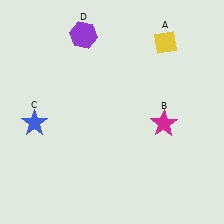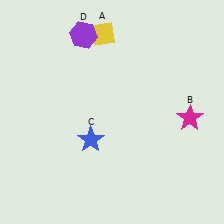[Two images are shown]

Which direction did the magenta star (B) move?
The magenta star (B) moved right.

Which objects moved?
The objects that moved are: the yellow diamond (A), the magenta star (B), the blue star (C).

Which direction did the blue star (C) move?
The blue star (C) moved right.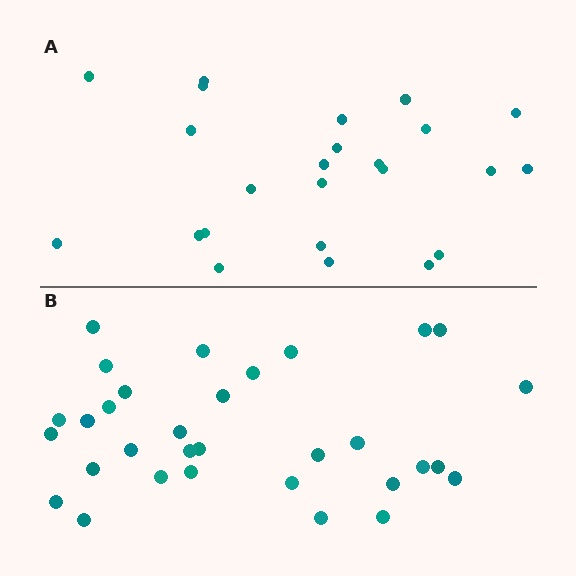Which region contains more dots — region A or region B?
Region B (the bottom region) has more dots.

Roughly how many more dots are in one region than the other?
Region B has roughly 8 or so more dots than region A.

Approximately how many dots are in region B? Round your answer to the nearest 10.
About 30 dots. (The exact count is 32, which rounds to 30.)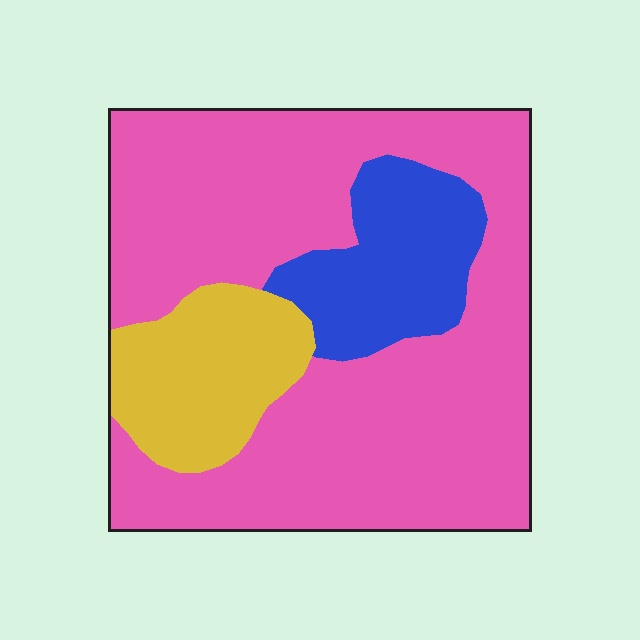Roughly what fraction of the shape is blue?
Blue takes up about one sixth (1/6) of the shape.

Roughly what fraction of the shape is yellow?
Yellow takes up about one sixth (1/6) of the shape.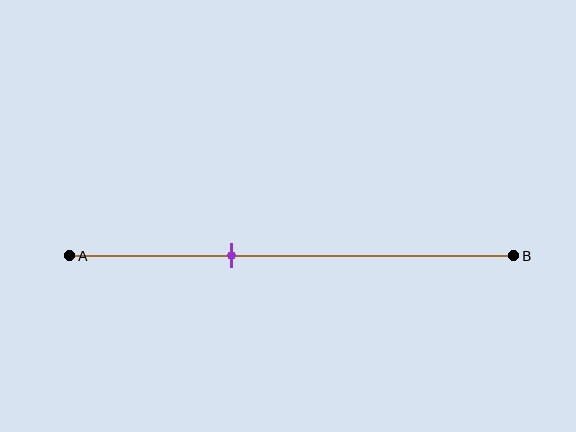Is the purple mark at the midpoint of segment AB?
No, the mark is at about 35% from A, not at the 50% midpoint.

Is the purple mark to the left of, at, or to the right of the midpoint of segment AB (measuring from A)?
The purple mark is to the left of the midpoint of segment AB.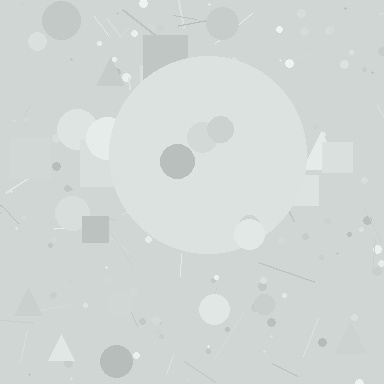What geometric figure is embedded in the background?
A circle is embedded in the background.